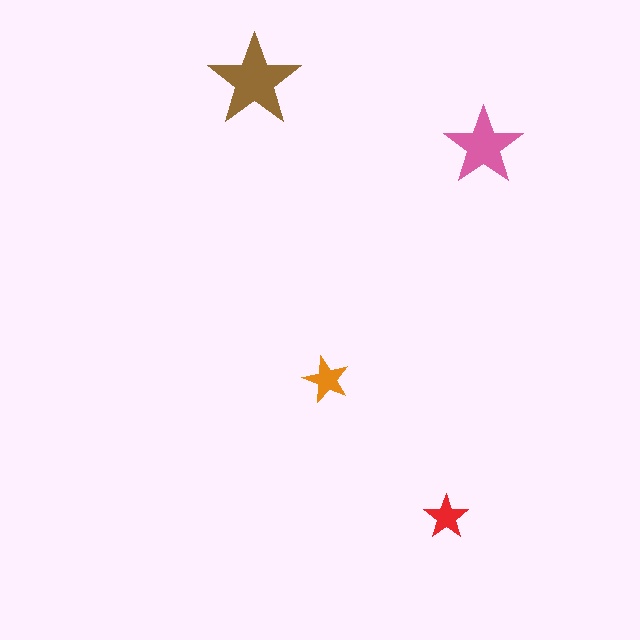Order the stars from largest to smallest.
the brown one, the pink one, the orange one, the red one.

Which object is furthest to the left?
The brown star is leftmost.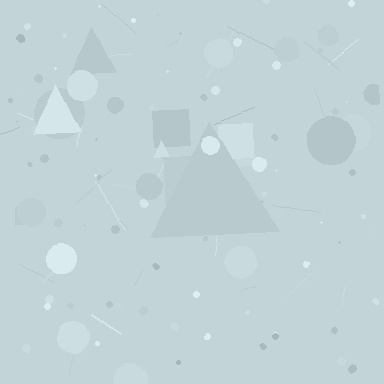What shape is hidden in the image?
A triangle is hidden in the image.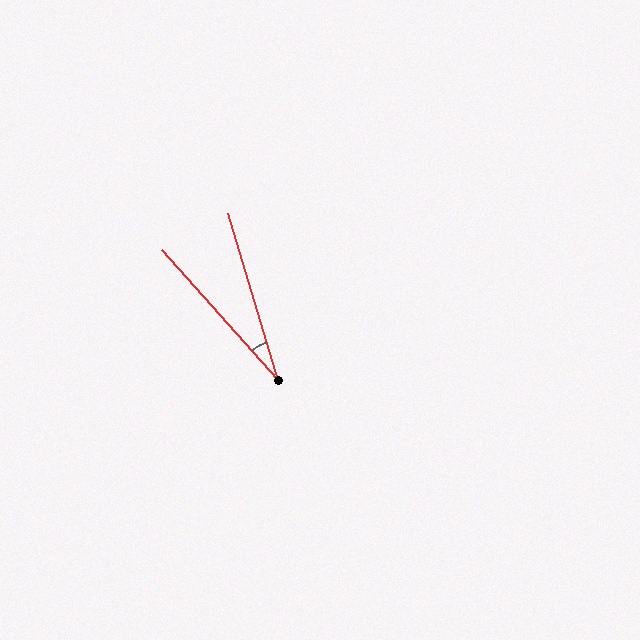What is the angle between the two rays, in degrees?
Approximately 25 degrees.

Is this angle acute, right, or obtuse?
It is acute.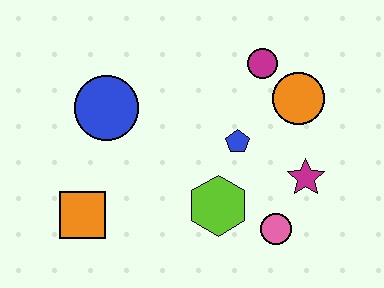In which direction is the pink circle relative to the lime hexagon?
The pink circle is to the right of the lime hexagon.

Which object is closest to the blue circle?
The orange square is closest to the blue circle.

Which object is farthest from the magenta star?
The orange square is farthest from the magenta star.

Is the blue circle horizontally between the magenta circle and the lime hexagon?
No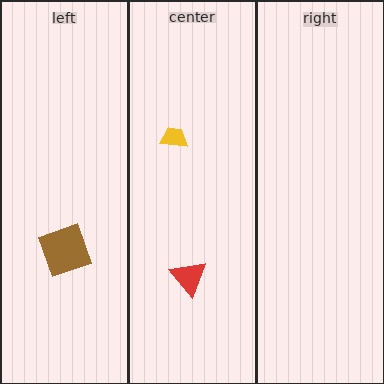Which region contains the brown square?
The left region.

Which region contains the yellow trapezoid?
The center region.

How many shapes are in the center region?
2.